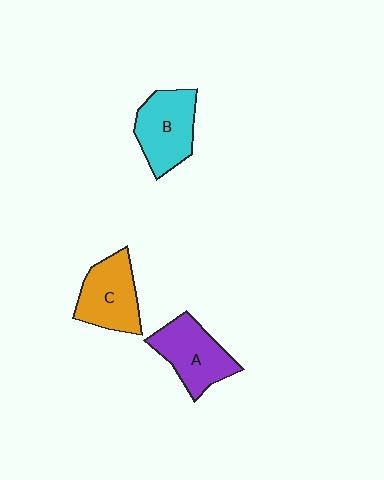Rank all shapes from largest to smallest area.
From largest to smallest: B (cyan), A (purple), C (orange).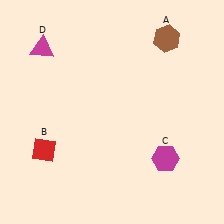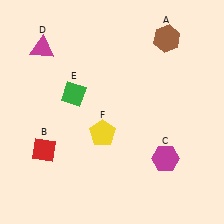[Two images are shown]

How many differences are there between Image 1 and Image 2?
There are 2 differences between the two images.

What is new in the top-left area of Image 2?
A green diamond (E) was added in the top-left area of Image 2.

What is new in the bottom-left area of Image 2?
A yellow pentagon (F) was added in the bottom-left area of Image 2.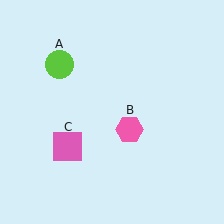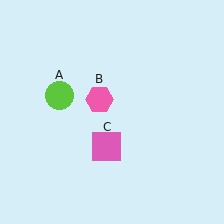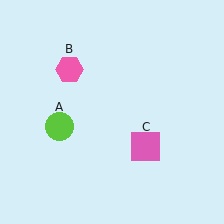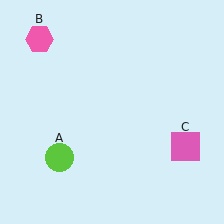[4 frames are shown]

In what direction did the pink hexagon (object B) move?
The pink hexagon (object B) moved up and to the left.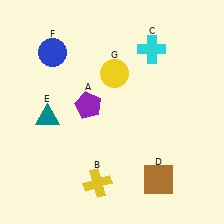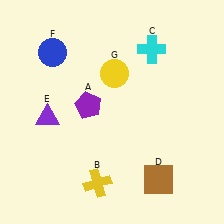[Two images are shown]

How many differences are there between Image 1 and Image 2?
There is 1 difference between the two images.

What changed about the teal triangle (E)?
In Image 1, E is teal. In Image 2, it changed to purple.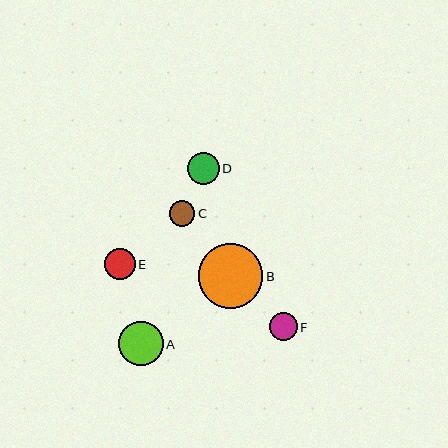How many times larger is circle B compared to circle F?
Circle B is approximately 2.3 times the size of circle F.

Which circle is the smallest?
Circle C is the smallest with a size of approximately 26 pixels.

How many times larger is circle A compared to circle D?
Circle A is approximately 1.4 times the size of circle D.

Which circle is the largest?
Circle B is the largest with a size of approximately 65 pixels.